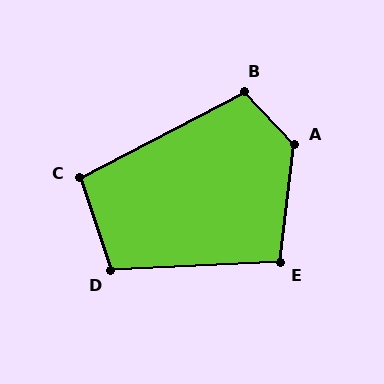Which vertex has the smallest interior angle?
C, at approximately 99 degrees.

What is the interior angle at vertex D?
Approximately 106 degrees (obtuse).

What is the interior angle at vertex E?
Approximately 99 degrees (obtuse).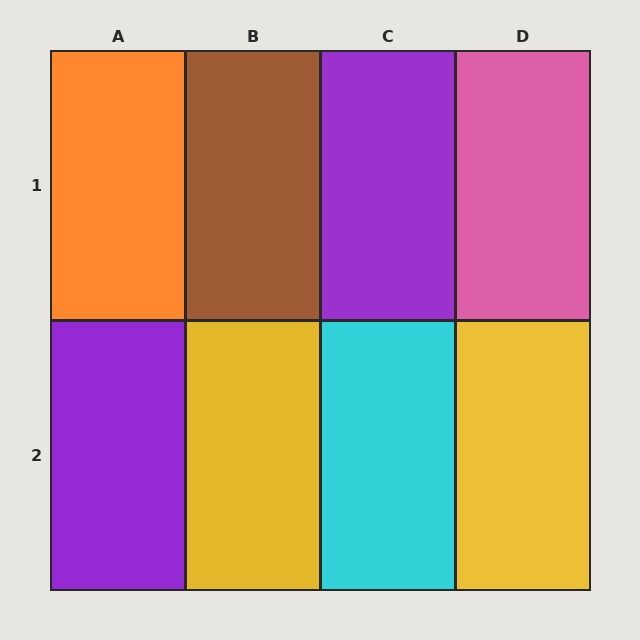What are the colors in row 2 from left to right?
Purple, yellow, cyan, yellow.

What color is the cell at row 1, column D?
Pink.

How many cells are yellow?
2 cells are yellow.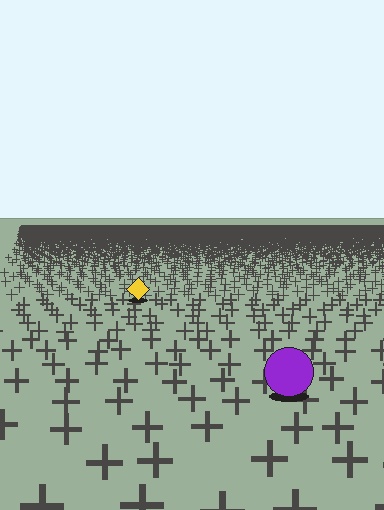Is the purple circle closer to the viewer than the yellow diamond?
Yes. The purple circle is closer — you can tell from the texture gradient: the ground texture is coarser near it.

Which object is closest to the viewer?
The purple circle is closest. The texture marks near it are larger and more spread out.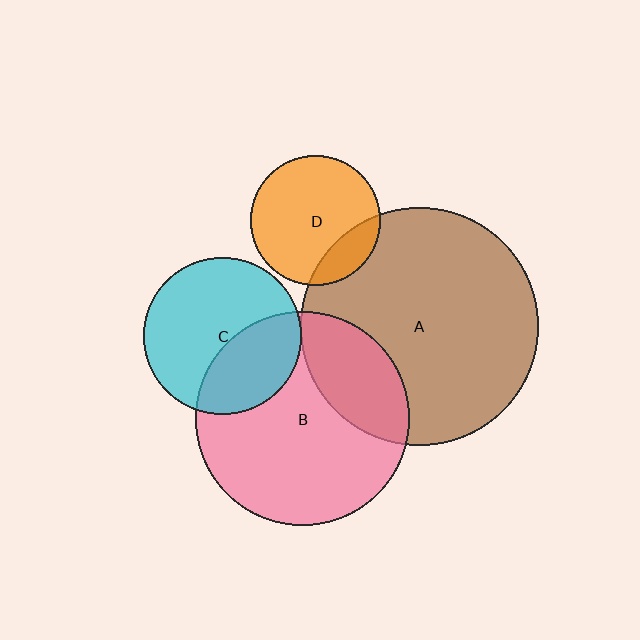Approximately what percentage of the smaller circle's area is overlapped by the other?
Approximately 5%.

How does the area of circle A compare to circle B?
Approximately 1.2 times.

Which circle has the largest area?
Circle A (brown).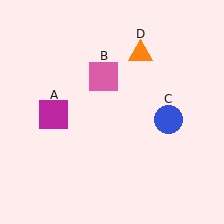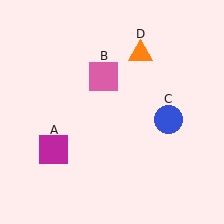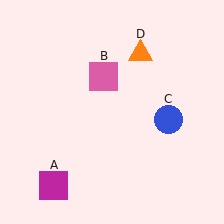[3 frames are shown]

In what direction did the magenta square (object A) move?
The magenta square (object A) moved down.